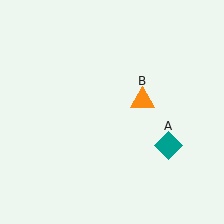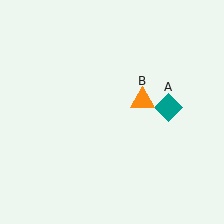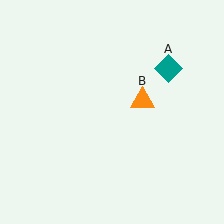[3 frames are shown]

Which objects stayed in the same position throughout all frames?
Orange triangle (object B) remained stationary.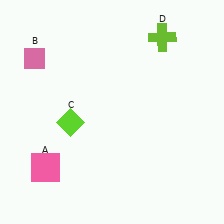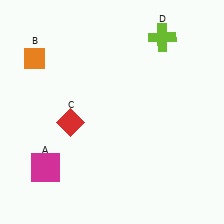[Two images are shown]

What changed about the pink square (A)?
In Image 1, A is pink. In Image 2, it changed to magenta.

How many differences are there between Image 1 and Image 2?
There are 3 differences between the two images.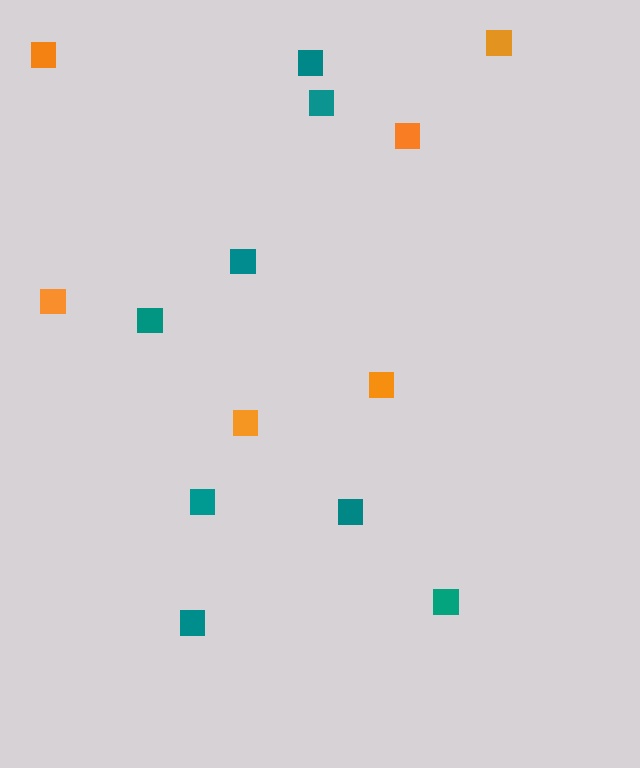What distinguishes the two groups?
There are 2 groups: one group of orange squares (6) and one group of teal squares (8).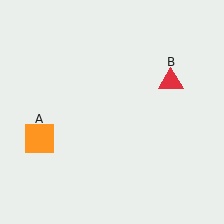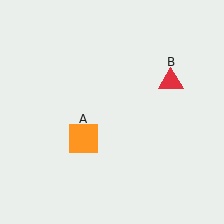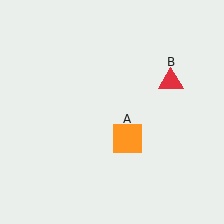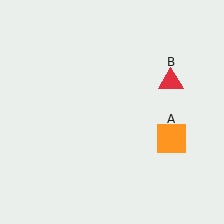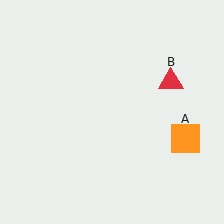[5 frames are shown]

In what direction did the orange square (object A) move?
The orange square (object A) moved right.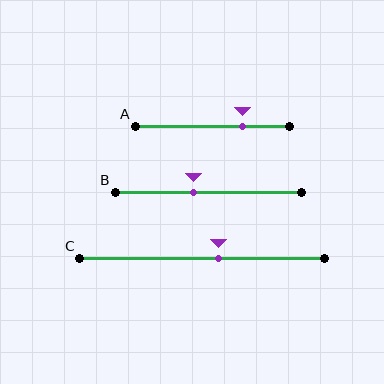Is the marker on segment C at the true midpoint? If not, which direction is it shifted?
No, the marker on segment C is shifted to the right by about 7% of the segment length.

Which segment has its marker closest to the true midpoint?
Segment C has its marker closest to the true midpoint.